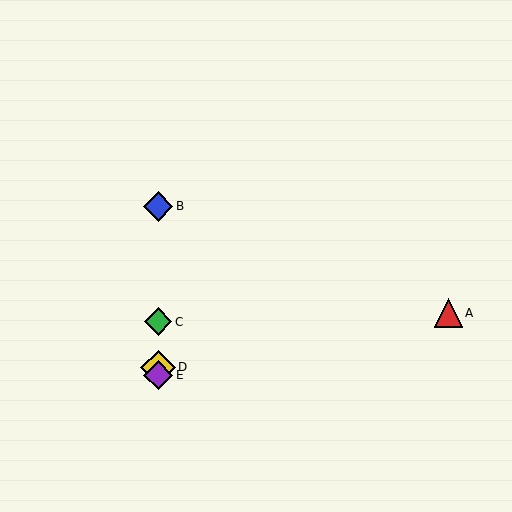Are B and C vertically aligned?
Yes, both are at x≈158.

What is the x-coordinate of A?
Object A is at x≈448.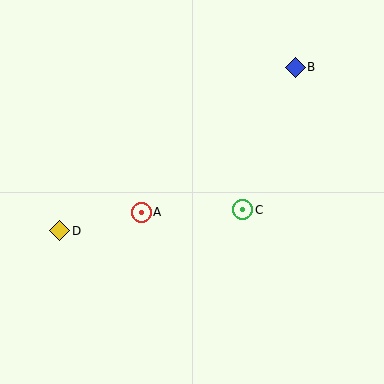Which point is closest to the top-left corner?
Point D is closest to the top-left corner.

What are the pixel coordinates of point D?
Point D is at (60, 231).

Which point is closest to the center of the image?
Point C at (243, 210) is closest to the center.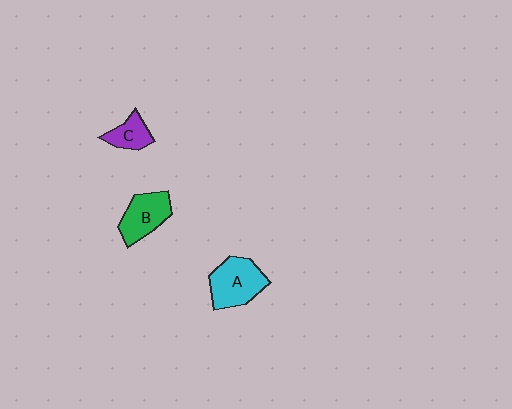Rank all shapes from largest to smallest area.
From largest to smallest: A (cyan), B (green), C (purple).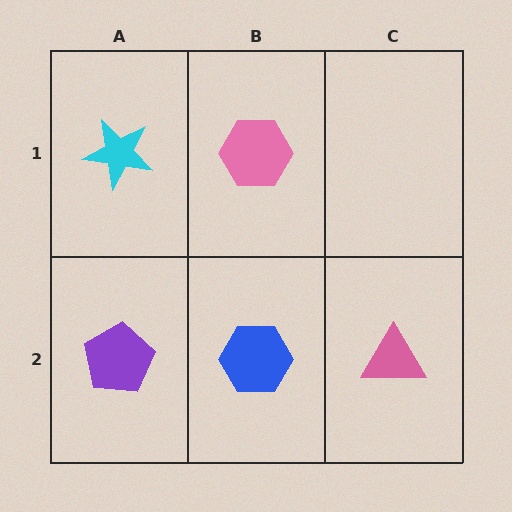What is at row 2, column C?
A pink triangle.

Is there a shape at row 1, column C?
No, that cell is empty.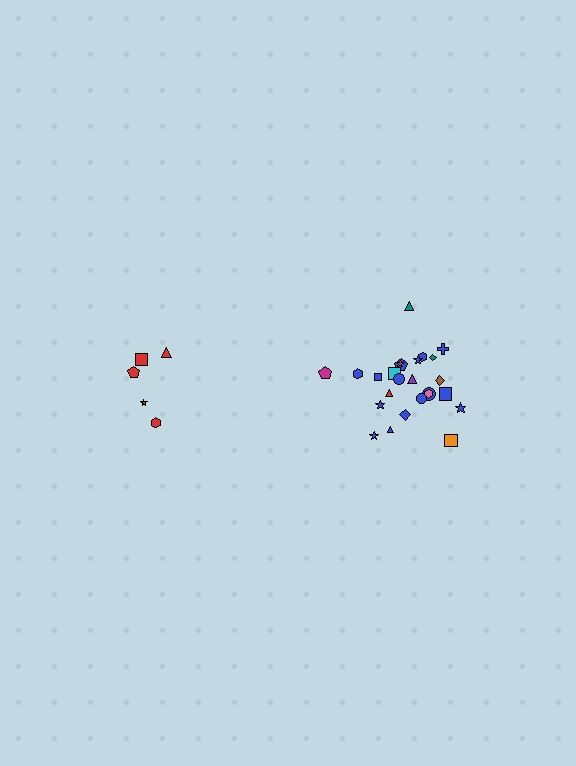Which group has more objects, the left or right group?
The right group.